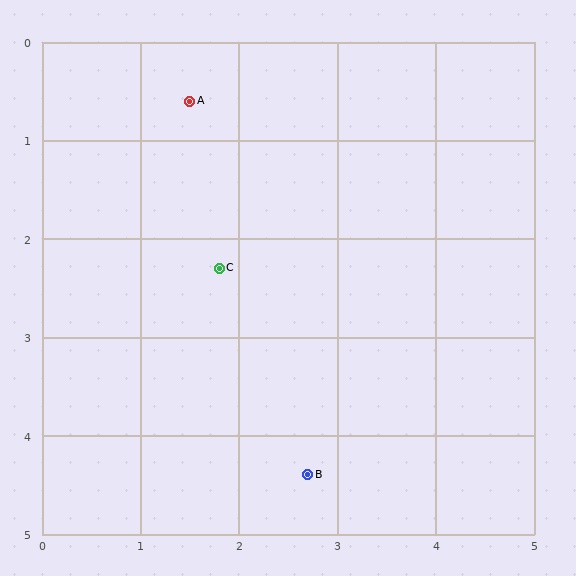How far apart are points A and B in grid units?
Points A and B are about 4.0 grid units apart.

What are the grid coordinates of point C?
Point C is at approximately (1.8, 2.3).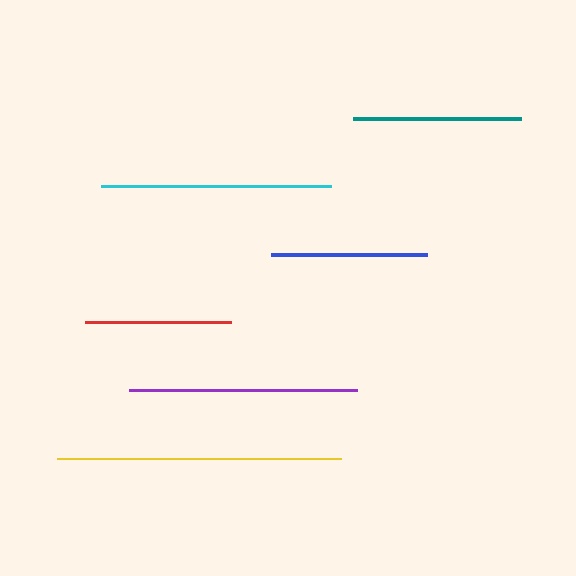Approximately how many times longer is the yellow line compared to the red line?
The yellow line is approximately 1.9 times the length of the red line.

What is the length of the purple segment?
The purple segment is approximately 227 pixels long.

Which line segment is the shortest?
The red line is the shortest at approximately 146 pixels.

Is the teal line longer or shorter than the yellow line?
The yellow line is longer than the teal line.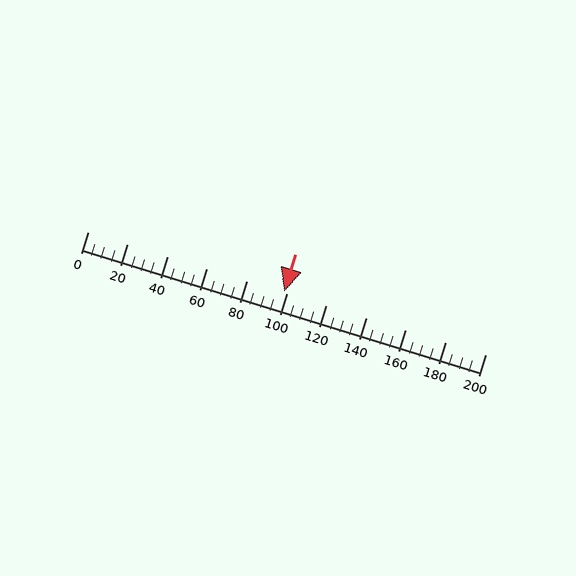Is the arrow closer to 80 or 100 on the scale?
The arrow is closer to 100.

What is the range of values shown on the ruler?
The ruler shows values from 0 to 200.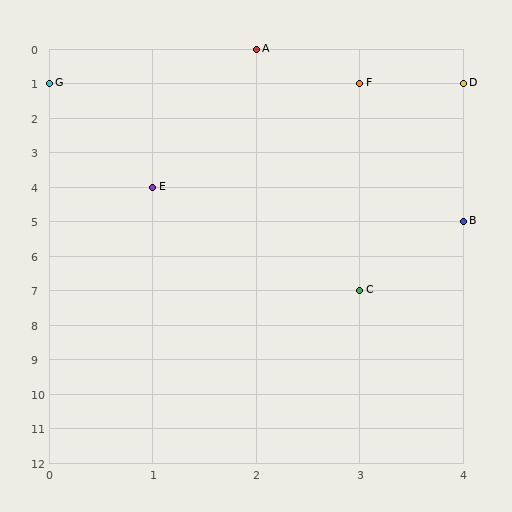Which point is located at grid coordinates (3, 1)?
Point F is at (3, 1).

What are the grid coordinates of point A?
Point A is at grid coordinates (2, 0).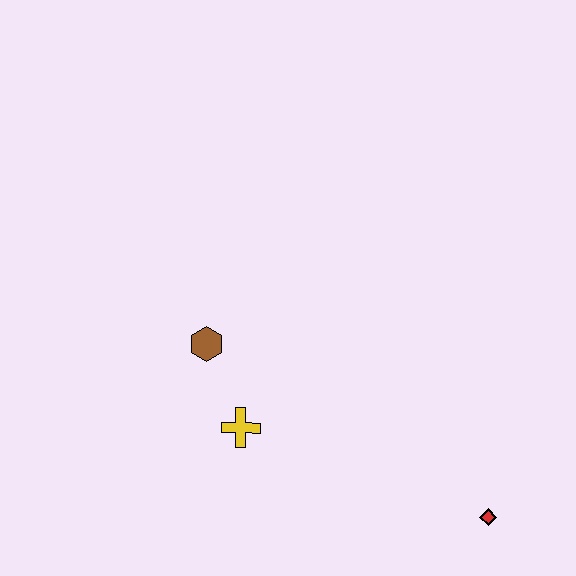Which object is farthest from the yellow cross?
The red diamond is farthest from the yellow cross.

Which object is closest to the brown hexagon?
The yellow cross is closest to the brown hexagon.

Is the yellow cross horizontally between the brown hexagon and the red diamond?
Yes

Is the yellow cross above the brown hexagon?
No